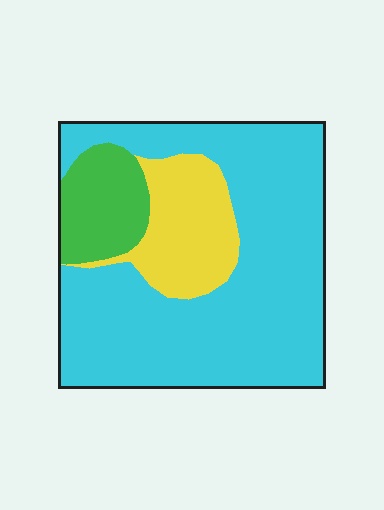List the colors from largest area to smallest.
From largest to smallest: cyan, yellow, green.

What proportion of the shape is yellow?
Yellow covers around 15% of the shape.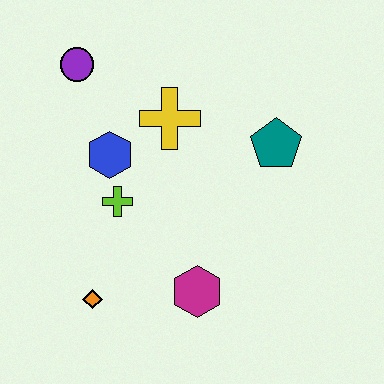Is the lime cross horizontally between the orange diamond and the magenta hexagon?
Yes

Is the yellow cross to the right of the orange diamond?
Yes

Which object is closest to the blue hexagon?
The lime cross is closest to the blue hexagon.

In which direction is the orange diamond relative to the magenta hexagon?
The orange diamond is to the left of the magenta hexagon.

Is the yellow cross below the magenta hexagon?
No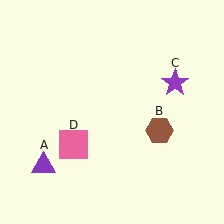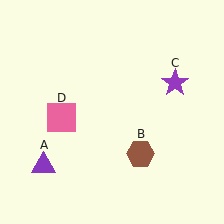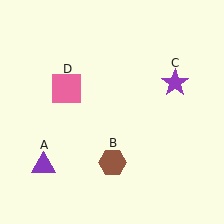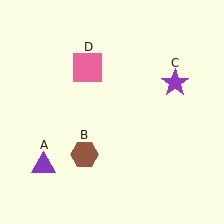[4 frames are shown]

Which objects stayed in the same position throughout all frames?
Purple triangle (object A) and purple star (object C) remained stationary.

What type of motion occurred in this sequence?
The brown hexagon (object B), pink square (object D) rotated clockwise around the center of the scene.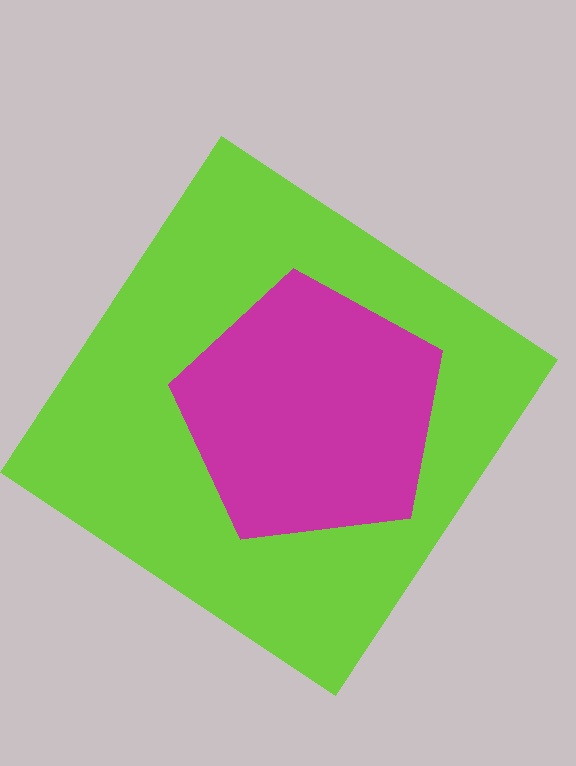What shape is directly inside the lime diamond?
The magenta pentagon.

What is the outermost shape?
The lime diamond.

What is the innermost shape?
The magenta pentagon.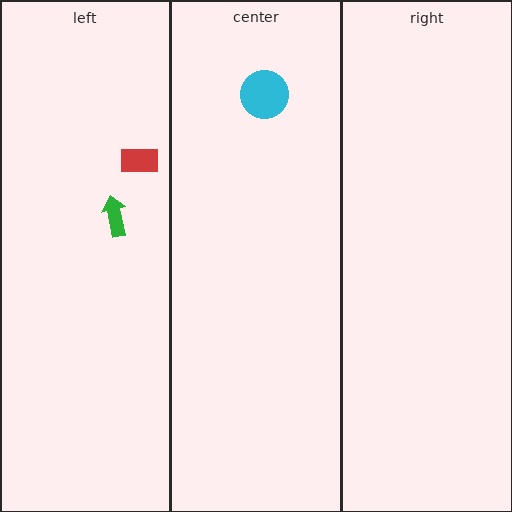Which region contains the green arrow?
The left region.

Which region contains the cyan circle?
The center region.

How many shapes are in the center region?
1.